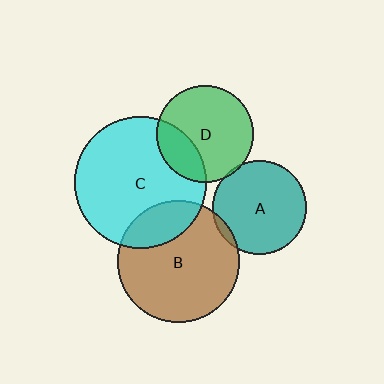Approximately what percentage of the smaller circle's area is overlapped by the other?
Approximately 20%.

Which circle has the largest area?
Circle C (cyan).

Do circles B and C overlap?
Yes.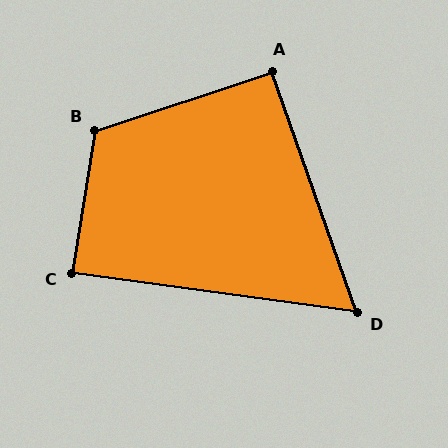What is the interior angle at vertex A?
Approximately 91 degrees (approximately right).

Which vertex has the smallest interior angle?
D, at approximately 63 degrees.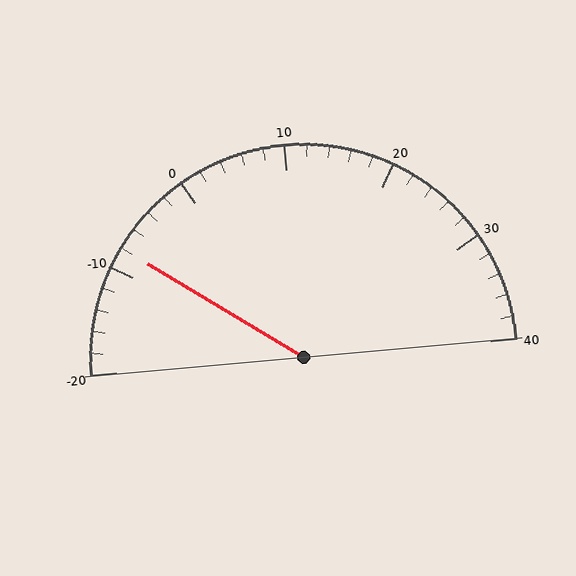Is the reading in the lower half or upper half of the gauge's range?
The reading is in the lower half of the range (-20 to 40).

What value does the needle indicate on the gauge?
The needle indicates approximately -8.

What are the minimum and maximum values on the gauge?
The gauge ranges from -20 to 40.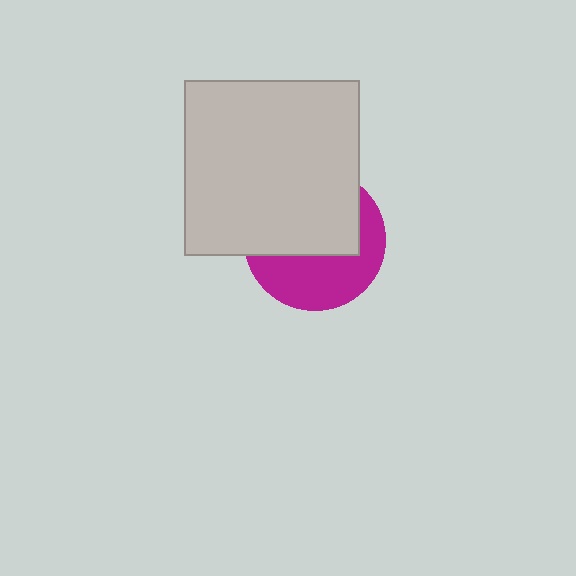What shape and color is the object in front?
The object in front is a light gray square.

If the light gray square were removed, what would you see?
You would see the complete magenta circle.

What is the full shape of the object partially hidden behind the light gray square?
The partially hidden object is a magenta circle.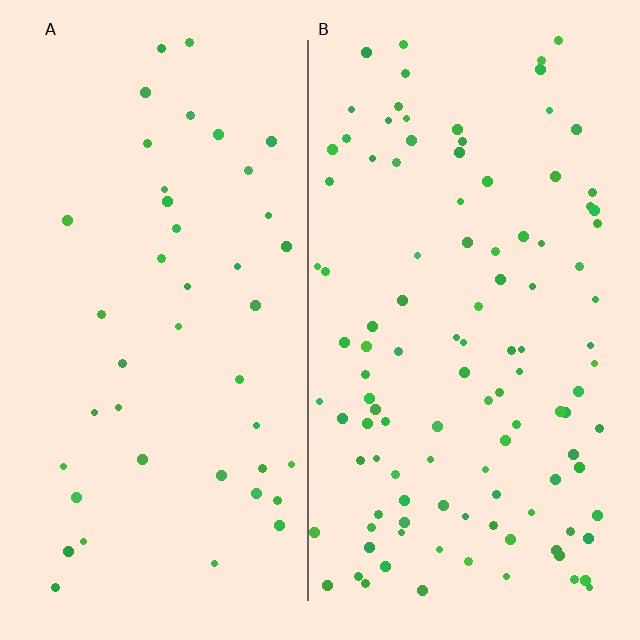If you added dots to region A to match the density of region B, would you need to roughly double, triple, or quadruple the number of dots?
Approximately triple.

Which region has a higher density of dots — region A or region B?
B (the right).